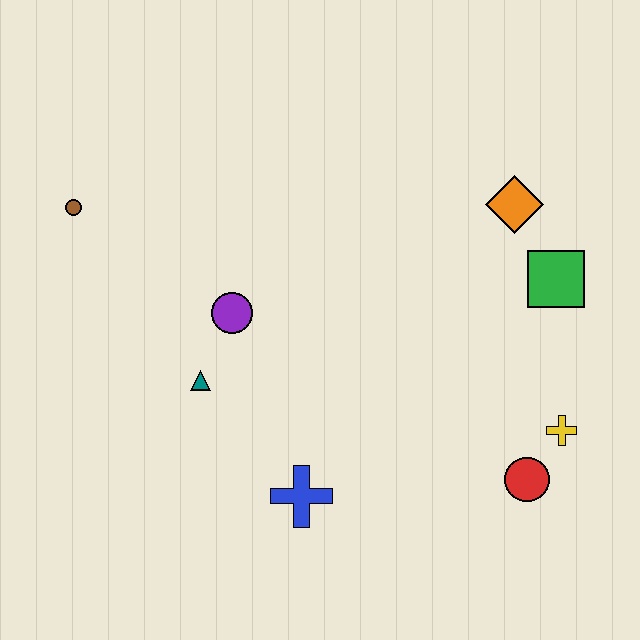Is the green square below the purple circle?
No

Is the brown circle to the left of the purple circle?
Yes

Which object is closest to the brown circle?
The purple circle is closest to the brown circle.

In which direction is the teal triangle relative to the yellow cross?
The teal triangle is to the left of the yellow cross.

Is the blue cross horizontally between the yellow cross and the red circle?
No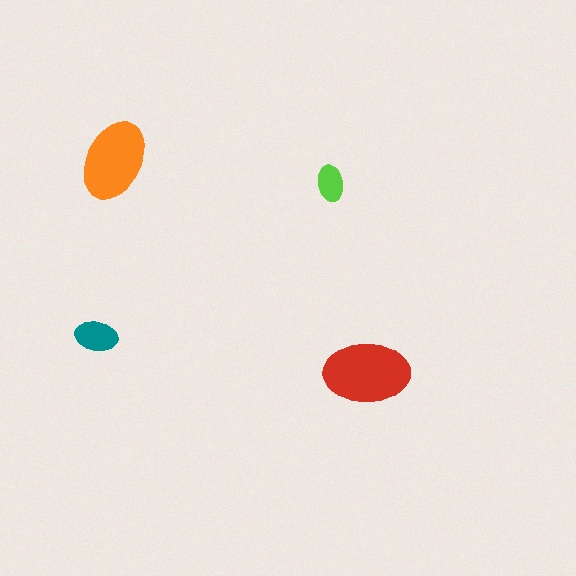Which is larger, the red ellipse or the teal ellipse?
The red one.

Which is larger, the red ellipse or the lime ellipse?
The red one.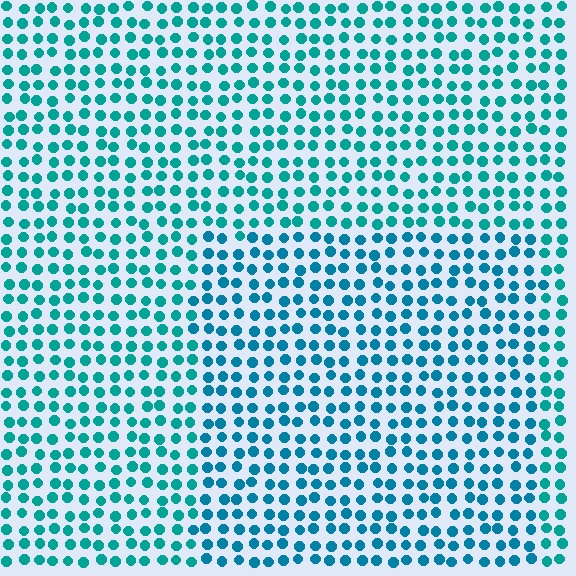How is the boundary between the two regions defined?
The boundary is defined purely by a slight shift in hue (about 18 degrees). Spacing, size, and orientation are identical on both sides.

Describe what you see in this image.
The image is filled with small teal elements in a uniform arrangement. A rectangle-shaped region is visible where the elements are tinted to a slightly different hue, forming a subtle color boundary.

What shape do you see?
I see a rectangle.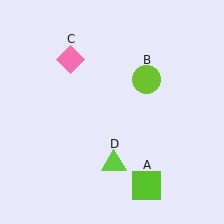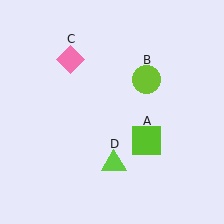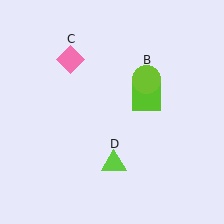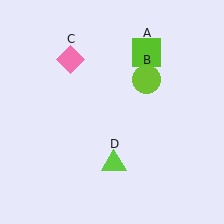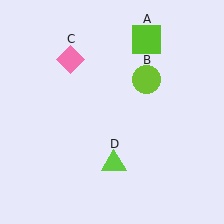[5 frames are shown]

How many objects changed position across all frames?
1 object changed position: lime square (object A).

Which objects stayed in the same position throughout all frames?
Lime circle (object B) and pink diamond (object C) and lime triangle (object D) remained stationary.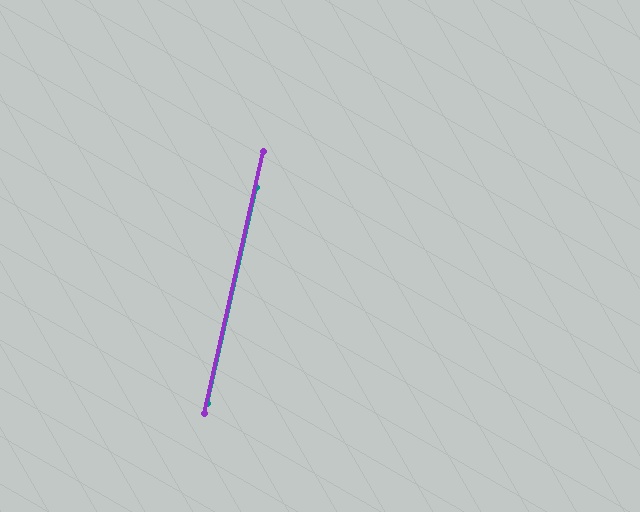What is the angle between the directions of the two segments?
Approximately 0 degrees.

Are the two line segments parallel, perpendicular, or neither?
Parallel — their directions differ by only 0.0°.